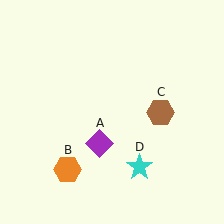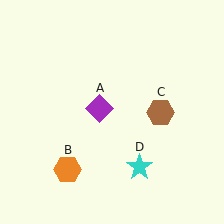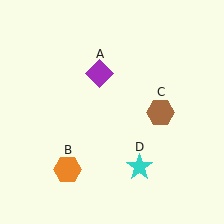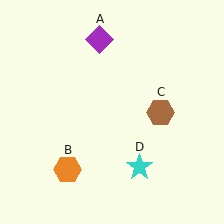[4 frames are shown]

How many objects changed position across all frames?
1 object changed position: purple diamond (object A).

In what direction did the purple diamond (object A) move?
The purple diamond (object A) moved up.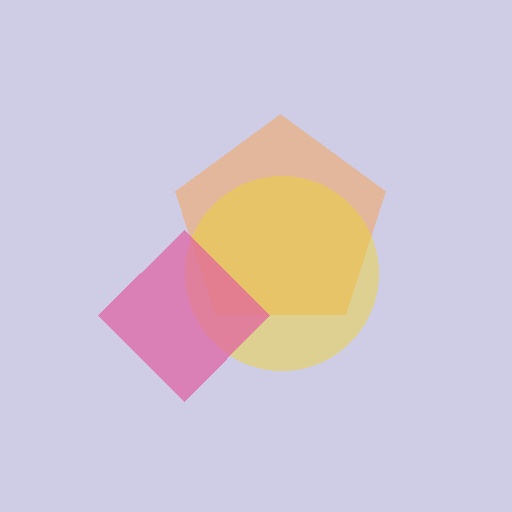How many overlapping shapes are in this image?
There are 3 overlapping shapes in the image.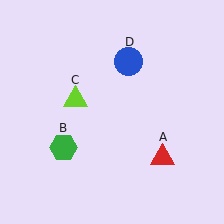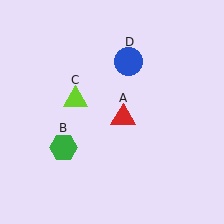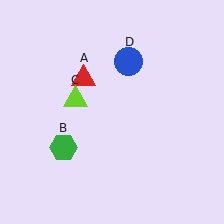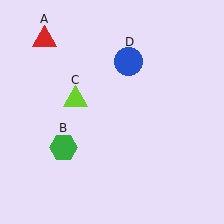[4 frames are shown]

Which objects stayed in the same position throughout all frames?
Green hexagon (object B) and lime triangle (object C) and blue circle (object D) remained stationary.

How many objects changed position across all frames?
1 object changed position: red triangle (object A).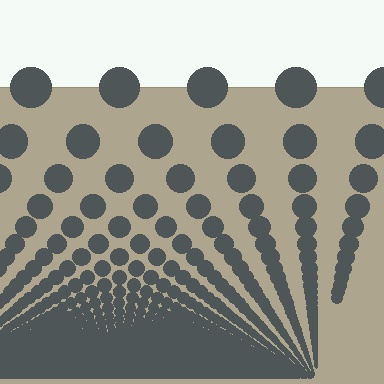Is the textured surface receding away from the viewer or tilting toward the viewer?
The surface appears to tilt toward the viewer. Texture elements get larger and sparser toward the top.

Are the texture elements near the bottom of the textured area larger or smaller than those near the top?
Smaller. The gradient is inverted — elements near the bottom are smaller and denser.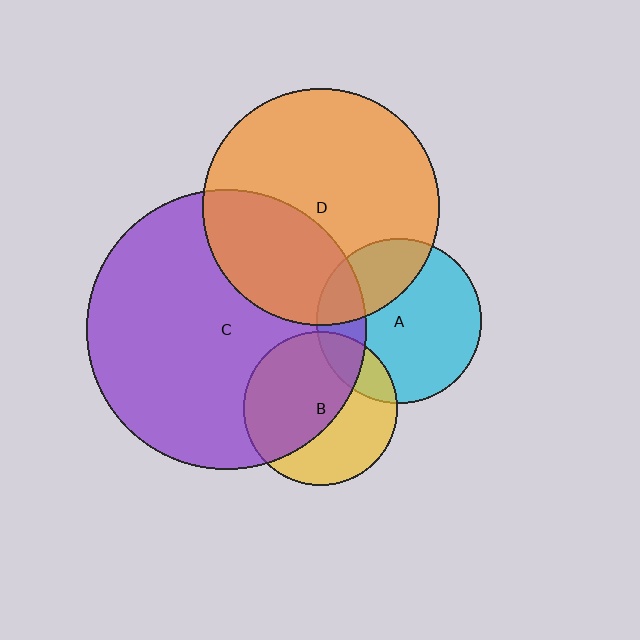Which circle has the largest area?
Circle C (purple).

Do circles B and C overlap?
Yes.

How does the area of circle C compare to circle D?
Approximately 1.4 times.